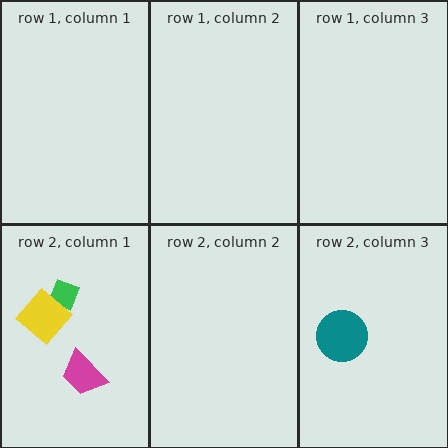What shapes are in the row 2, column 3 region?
The teal circle.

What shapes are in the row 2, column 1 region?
The magenta trapezoid, the green diamond, the yellow diamond.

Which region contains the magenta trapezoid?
The row 2, column 1 region.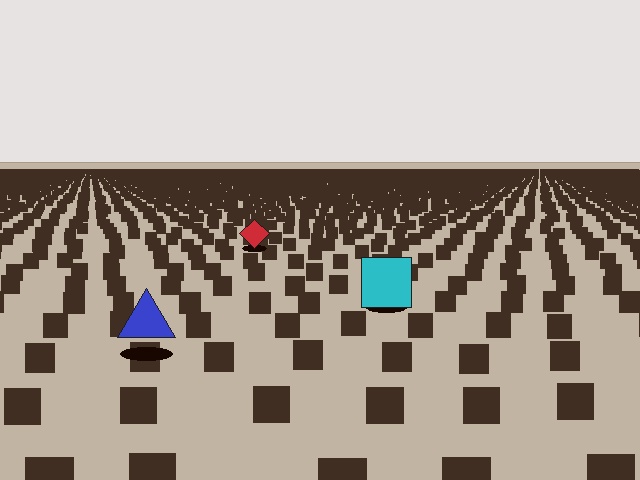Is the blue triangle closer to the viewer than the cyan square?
Yes. The blue triangle is closer — you can tell from the texture gradient: the ground texture is coarser near it.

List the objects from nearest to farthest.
From nearest to farthest: the blue triangle, the cyan square, the red diamond.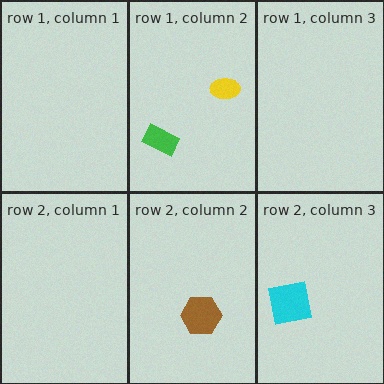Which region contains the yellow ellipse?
The row 1, column 2 region.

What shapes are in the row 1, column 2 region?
The yellow ellipse, the green rectangle.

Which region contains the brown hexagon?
The row 2, column 2 region.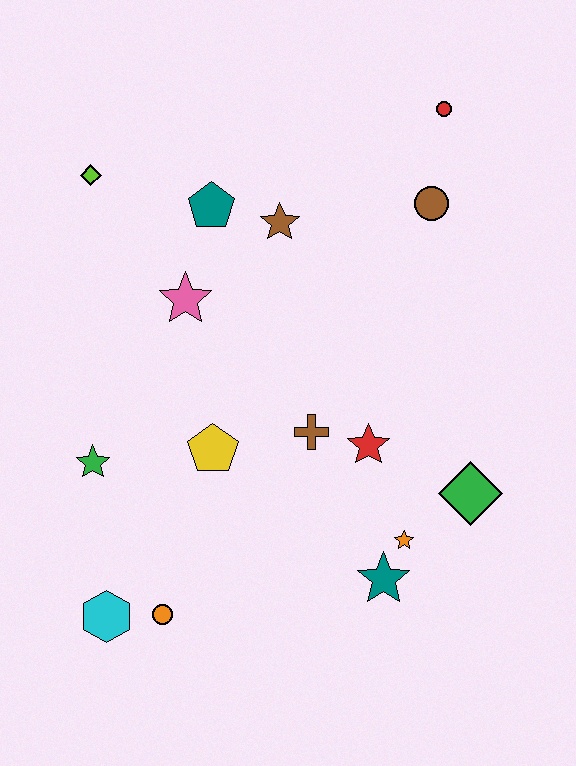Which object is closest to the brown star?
The teal pentagon is closest to the brown star.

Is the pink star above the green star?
Yes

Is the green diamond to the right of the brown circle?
Yes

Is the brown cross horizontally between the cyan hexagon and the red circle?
Yes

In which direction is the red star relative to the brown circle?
The red star is below the brown circle.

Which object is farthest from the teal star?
The lime diamond is farthest from the teal star.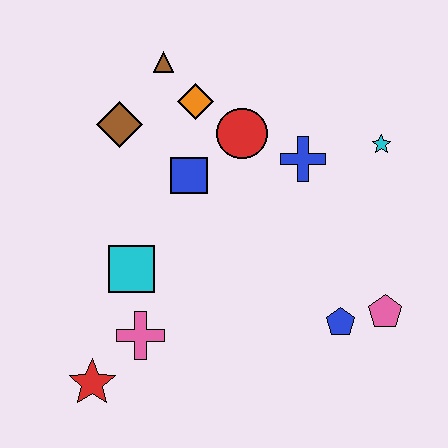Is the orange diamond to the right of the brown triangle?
Yes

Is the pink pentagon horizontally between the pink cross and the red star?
No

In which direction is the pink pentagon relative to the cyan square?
The pink pentagon is to the right of the cyan square.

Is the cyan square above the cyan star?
No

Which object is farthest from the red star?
The cyan star is farthest from the red star.